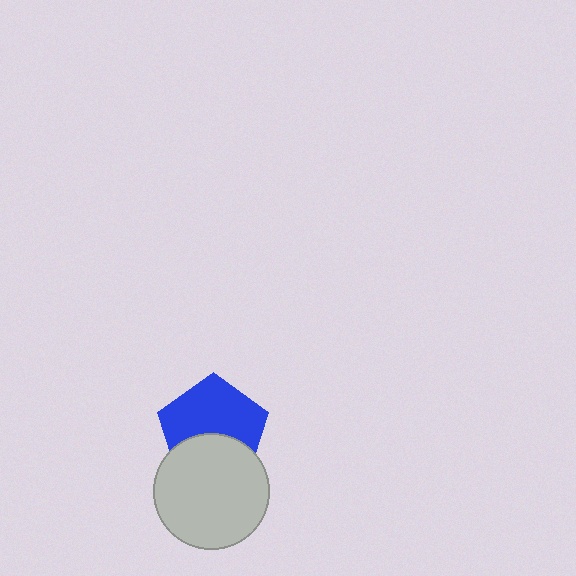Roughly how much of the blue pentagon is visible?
About half of it is visible (roughly 61%).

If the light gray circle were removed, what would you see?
You would see the complete blue pentagon.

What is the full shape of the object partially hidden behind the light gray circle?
The partially hidden object is a blue pentagon.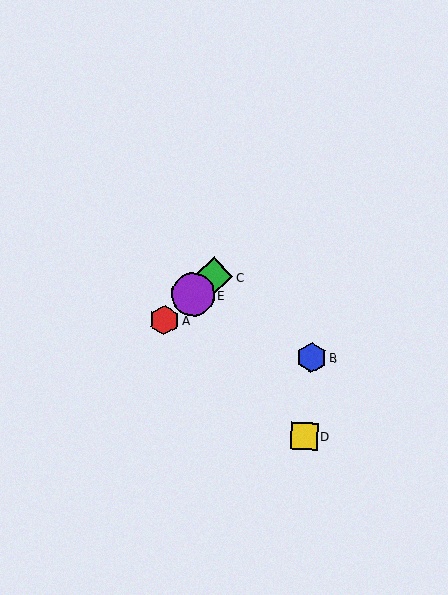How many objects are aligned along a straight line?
3 objects (A, C, E) are aligned along a straight line.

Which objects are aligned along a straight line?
Objects A, C, E are aligned along a straight line.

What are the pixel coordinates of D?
Object D is at (304, 436).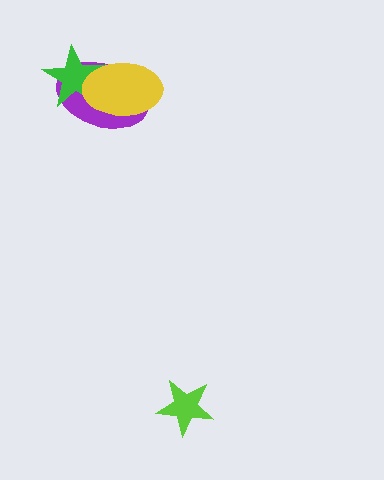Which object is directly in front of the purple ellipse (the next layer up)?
The green star is directly in front of the purple ellipse.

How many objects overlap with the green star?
2 objects overlap with the green star.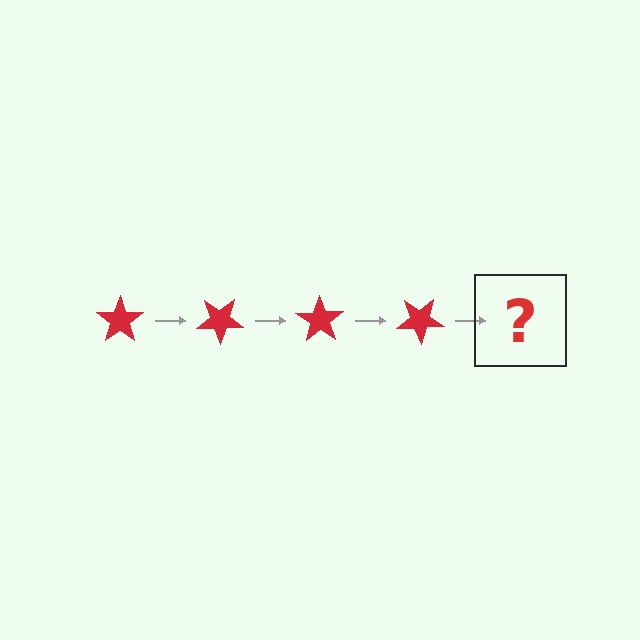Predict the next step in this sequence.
The next step is a red star rotated 140 degrees.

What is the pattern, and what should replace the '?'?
The pattern is that the star rotates 35 degrees each step. The '?' should be a red star rotated 140 degrees.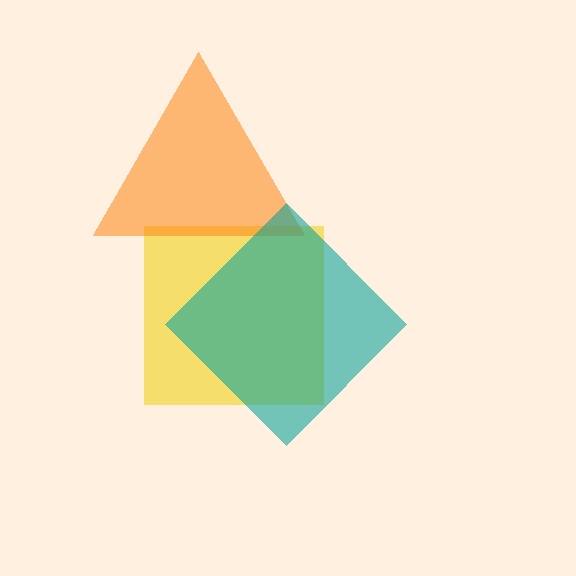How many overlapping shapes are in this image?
There are 3 overlapping shapes in the image.